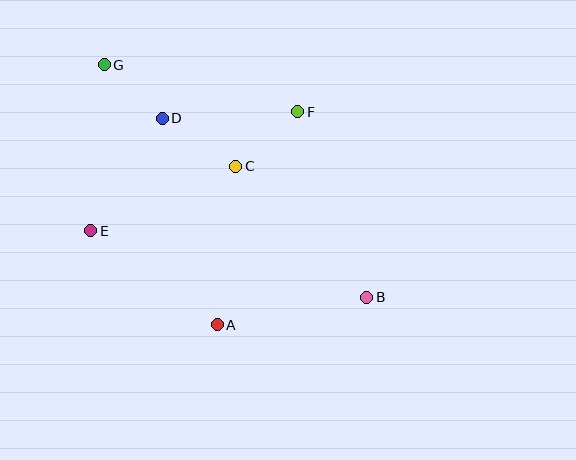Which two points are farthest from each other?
Points B and G are farthest from each other.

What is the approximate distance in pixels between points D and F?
The distance between D and F is approximately 136 pixels.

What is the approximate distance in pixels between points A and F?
The distance between A and F is approximately 228 pixels.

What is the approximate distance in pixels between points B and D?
The distance between B and D is approximately 272 pixels.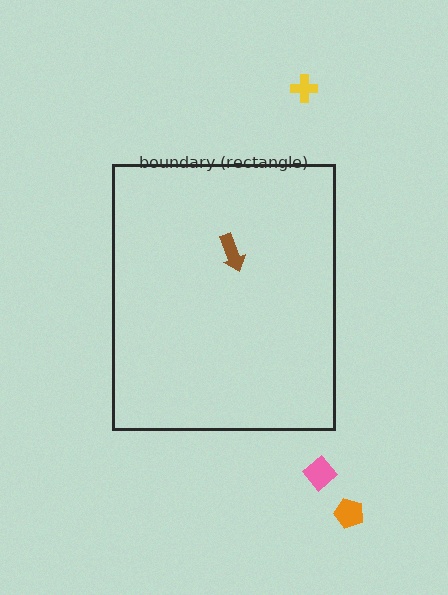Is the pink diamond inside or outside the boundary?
Outside.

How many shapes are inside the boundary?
1 inside, 3 outside.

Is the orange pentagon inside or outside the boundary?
Outside.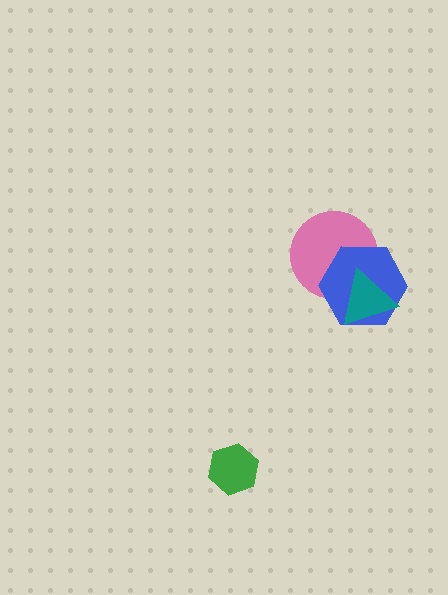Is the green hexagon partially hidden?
No, no other shape covers it.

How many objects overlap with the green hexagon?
0 objects overlap with the green hexagon.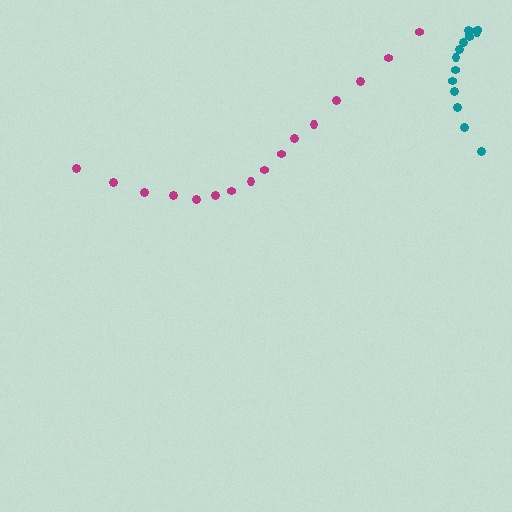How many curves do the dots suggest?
There are 2 distinct paths.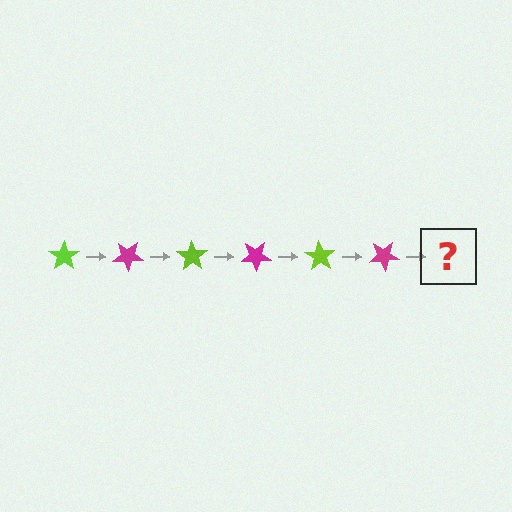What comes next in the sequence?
The next element should be a lime star, rotated 210 degrees from the start.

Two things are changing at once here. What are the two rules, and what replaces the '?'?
The two rules are that it rotates 35 degrees each step and the color cycles through lime and magenta. The '?' should be a lime star, rotated 210 degrees from the start.